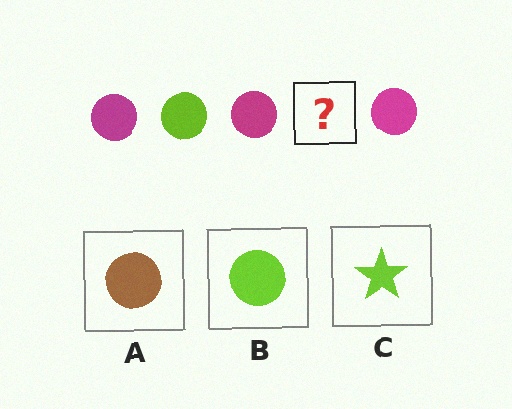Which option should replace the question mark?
Option B.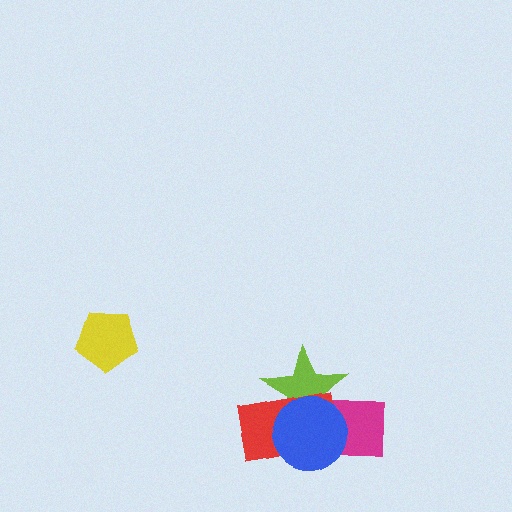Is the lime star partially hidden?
Yes, it is partially covered by another shape.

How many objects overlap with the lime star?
3 objects overlap with the lime star.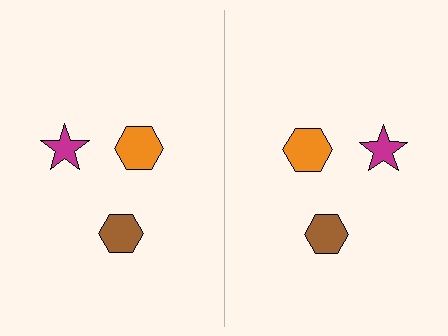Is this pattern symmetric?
Yes, this pattern has bilateral (reflection) symmetry.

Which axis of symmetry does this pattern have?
The pattern has a vertical axis of symmetry running through the center of the image.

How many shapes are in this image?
There are 6 shapes in this image.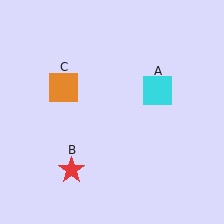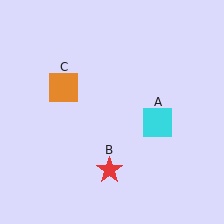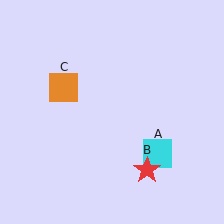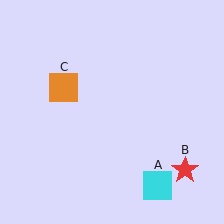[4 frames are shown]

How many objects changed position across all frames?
2 objects changed position: cyan square (object A), red star (object B).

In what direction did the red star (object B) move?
The red star (object B) moved right.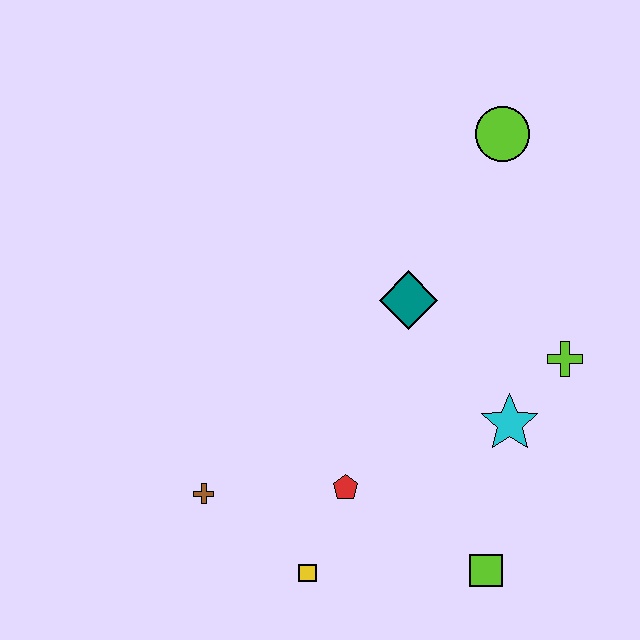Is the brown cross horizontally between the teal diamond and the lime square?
No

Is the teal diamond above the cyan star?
Yes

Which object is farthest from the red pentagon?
The lime circle is farthest from the red pentagon.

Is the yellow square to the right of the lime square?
No